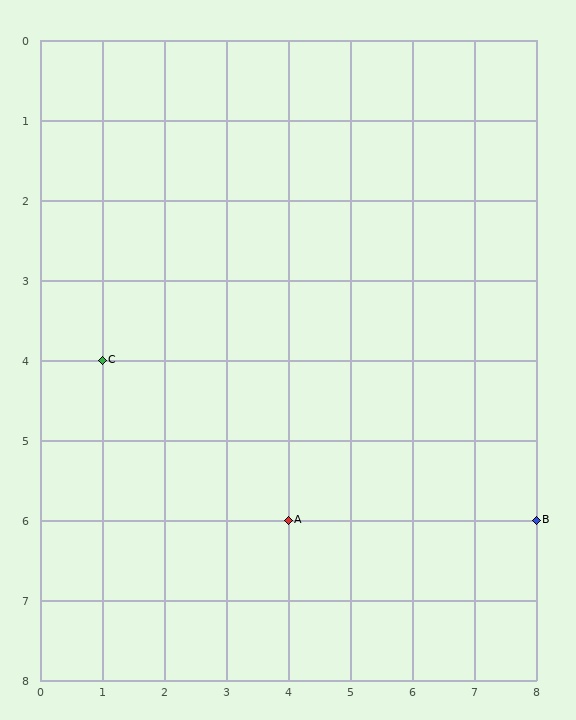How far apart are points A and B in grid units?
Points A and B are 4 columns apart.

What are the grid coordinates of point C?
Point C is at grid coordinates (1, 4).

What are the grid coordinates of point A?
Point A is at grid coordinates (4, 6).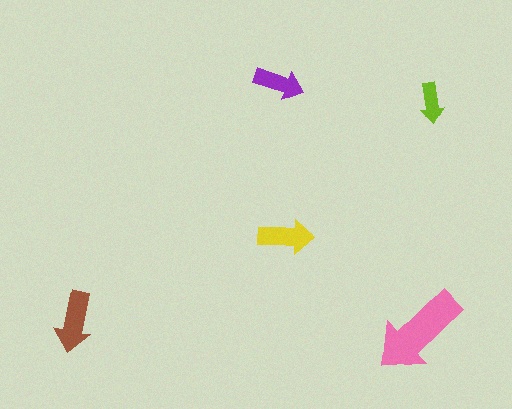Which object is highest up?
The purple arrow is topmost.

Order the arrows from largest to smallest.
the pink one, the brown one, the yellow one, the purple one, the lime one.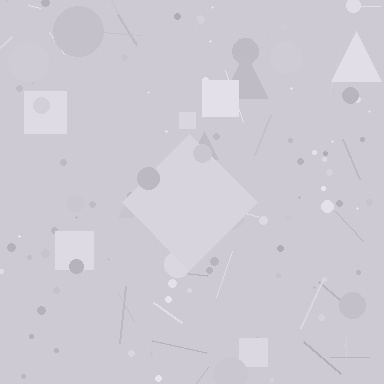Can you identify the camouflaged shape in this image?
The camouflaged shape is a diamond.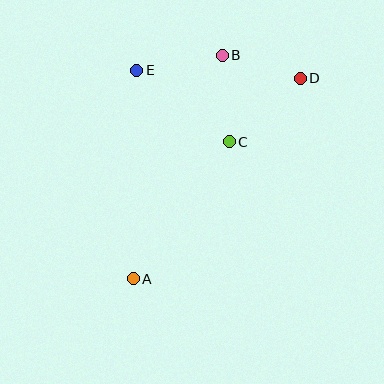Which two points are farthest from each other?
Points A and D are farthest from each other.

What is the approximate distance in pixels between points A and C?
The distance between A and C is approximately 168 pixels.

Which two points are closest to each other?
Points B and D are closest to each other.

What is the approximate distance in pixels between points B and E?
The distance between B and E is approximately 87 pixels.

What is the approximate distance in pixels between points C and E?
The distance between C and E is approximately 117 pixels.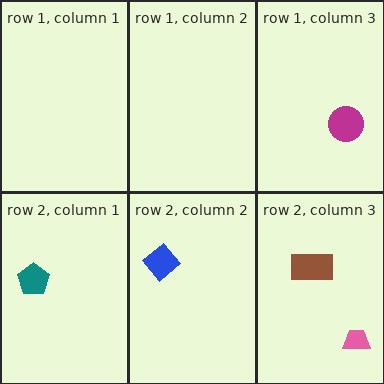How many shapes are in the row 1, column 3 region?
1.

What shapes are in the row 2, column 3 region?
The brown rectangle, the pink trapezoid.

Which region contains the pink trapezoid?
The row 2, column 3 region.